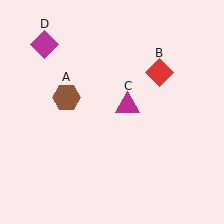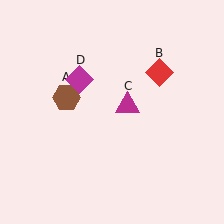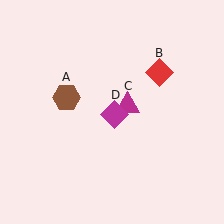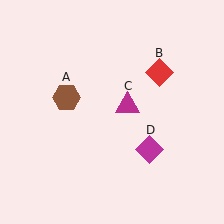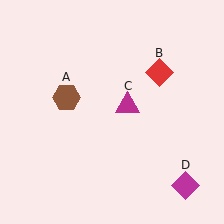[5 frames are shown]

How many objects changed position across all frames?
1 object changed position: magenta diamond (object D).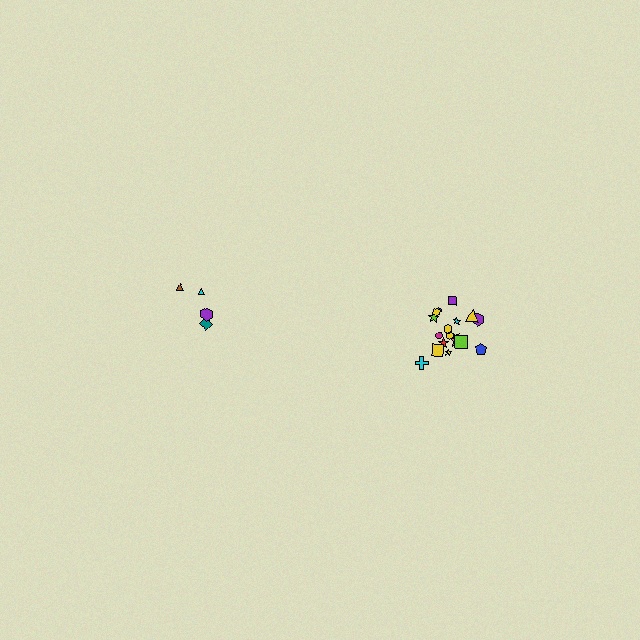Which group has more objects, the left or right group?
The right group.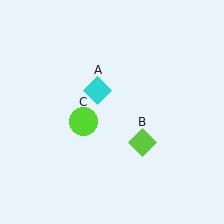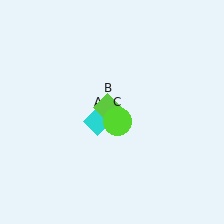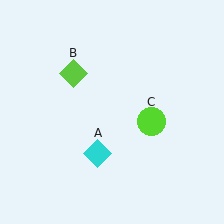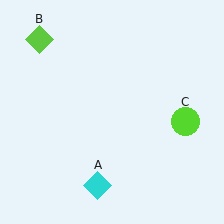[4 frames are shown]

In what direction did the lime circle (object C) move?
The lime circle (object C) moved right.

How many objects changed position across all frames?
3 objects changed position: cyan diamond (object A), lime diamond (object B), lime circle (object C).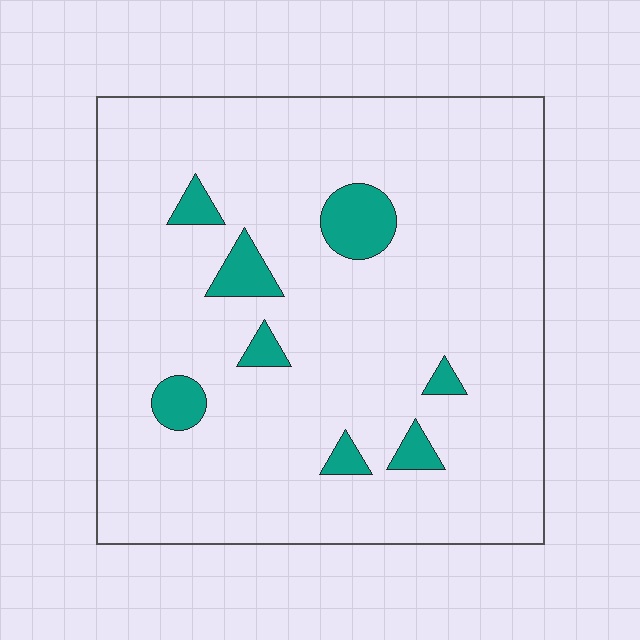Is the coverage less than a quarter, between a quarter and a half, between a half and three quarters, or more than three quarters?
Less than a quarter.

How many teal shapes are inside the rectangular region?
8.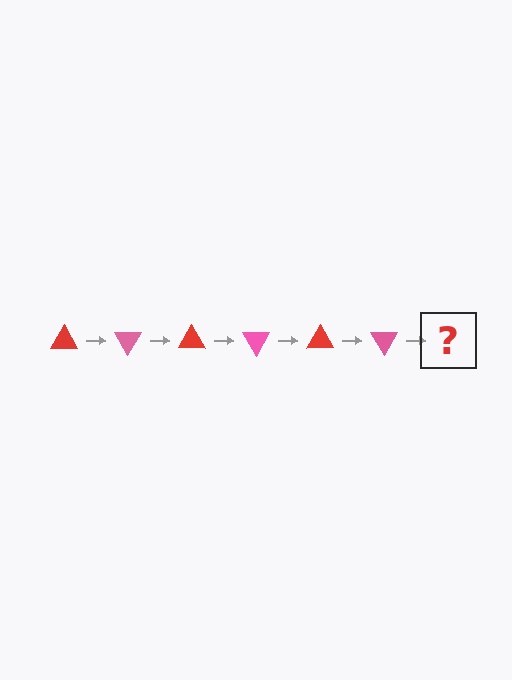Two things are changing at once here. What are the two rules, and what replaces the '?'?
The two rules are that it rotates 60 degrees each step and the color cycles through red and pink. The '?' should be a red triangle, rotated 360 degrees from the start.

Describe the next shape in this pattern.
It should be a red triangle, rotated 360 degrees from the start.